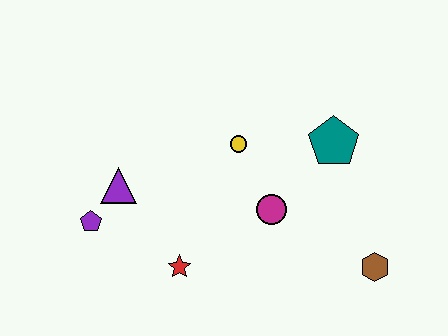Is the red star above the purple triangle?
No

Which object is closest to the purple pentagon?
The purple triangle is closest to the purple pentagon.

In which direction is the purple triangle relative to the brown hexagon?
The purple triangle is to the left of the brown hexagon.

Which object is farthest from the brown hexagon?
The purple pentagon is farthest from the brown hexagon.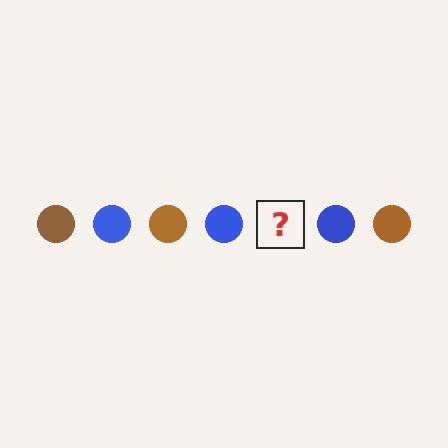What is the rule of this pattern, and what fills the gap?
The rule is that the pattern cycles through brown, blue circles. The gap should be filled with a brown circle.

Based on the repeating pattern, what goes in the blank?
The blank should be a brown circle.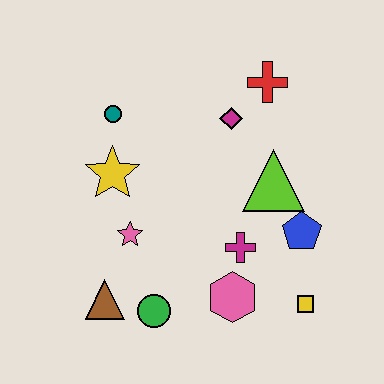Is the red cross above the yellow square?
Yes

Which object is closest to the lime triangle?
The blue pentagon is closest to the lime triangle.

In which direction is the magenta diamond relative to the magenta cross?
The magenta diamond is above the magenta cross.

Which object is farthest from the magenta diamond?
The brown triangle is farthest from the magenta diamond.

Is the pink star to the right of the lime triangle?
No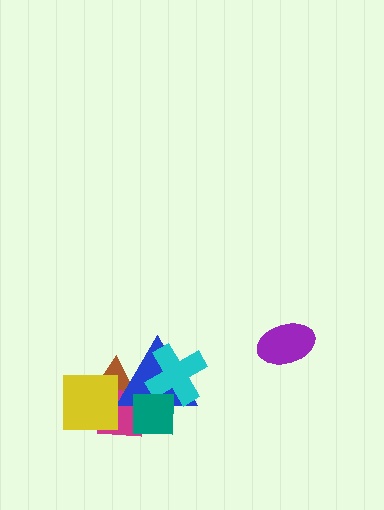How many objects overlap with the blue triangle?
4 objects overlap with the blue triangle.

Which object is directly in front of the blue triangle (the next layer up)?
The cyan cross is directly in front of the blue triangle.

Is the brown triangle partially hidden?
Yes, it is partially covered by another shape.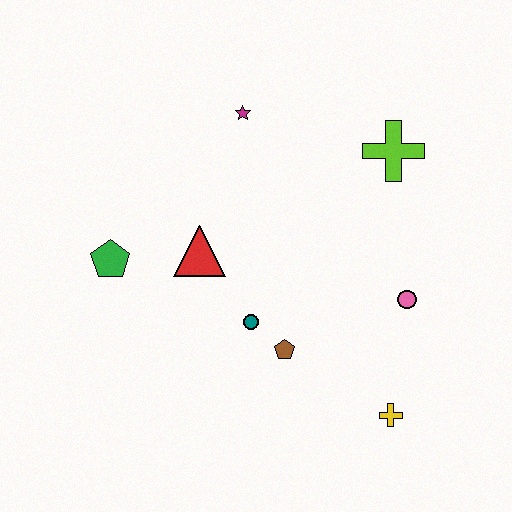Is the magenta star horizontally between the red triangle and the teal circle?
Yes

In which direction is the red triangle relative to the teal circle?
The red triangle is above the teal circle.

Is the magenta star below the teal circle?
No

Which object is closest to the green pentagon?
The red triangle is closest to the green pentagon.